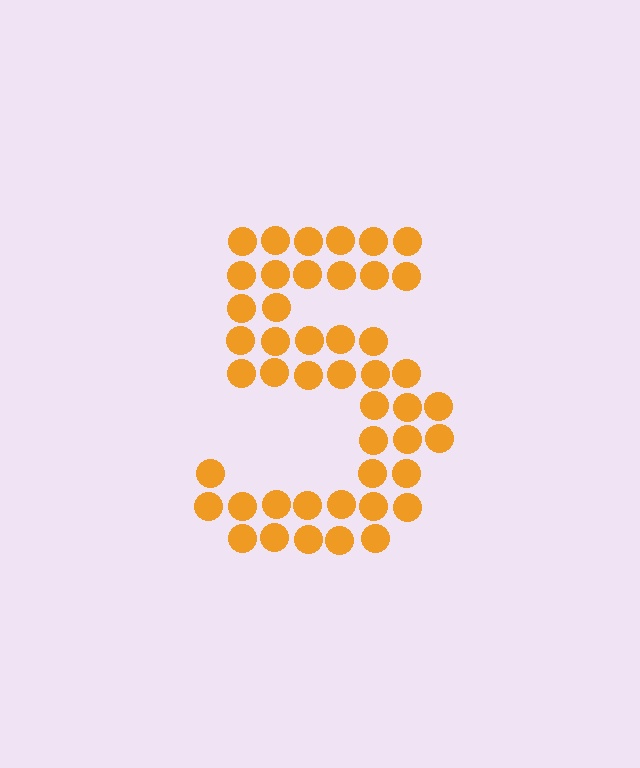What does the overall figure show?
The overall figure shows the digit 5.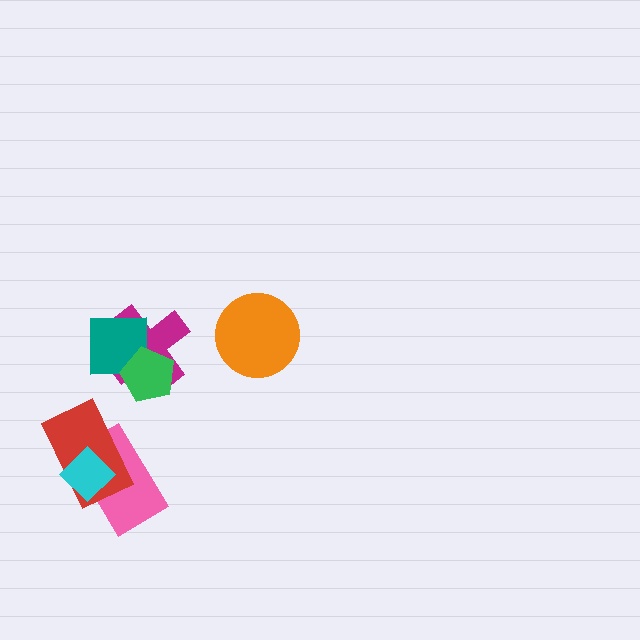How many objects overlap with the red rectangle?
2 objects overlap with the red rectangle.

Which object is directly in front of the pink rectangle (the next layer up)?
The red rectangle is directly in front of the pink rectangle.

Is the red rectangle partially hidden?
Yes, it is partially covered by another shape.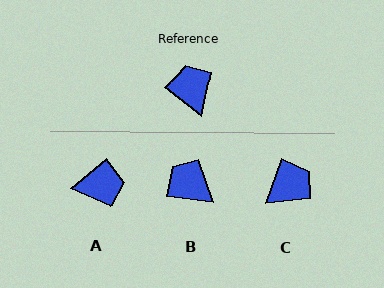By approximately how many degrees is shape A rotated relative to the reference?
Approximately 102 degrees clockwise.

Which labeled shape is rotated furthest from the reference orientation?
A, about 102 degrees away.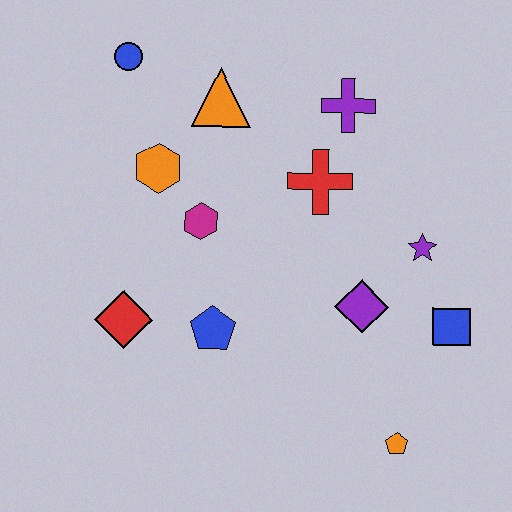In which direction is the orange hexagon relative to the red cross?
The orange hexagon is to the left of the red cross.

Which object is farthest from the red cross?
The orange pentagon is farthest from the red cross.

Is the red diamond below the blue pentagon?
No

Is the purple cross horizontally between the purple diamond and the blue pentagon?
Yes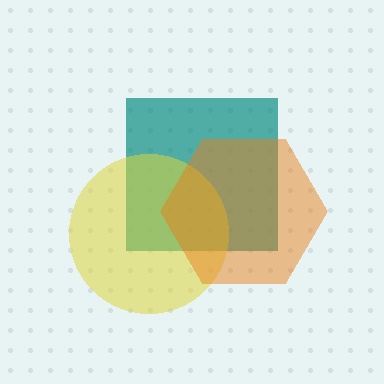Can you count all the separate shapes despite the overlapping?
Yes, there are 3 separate shapes.